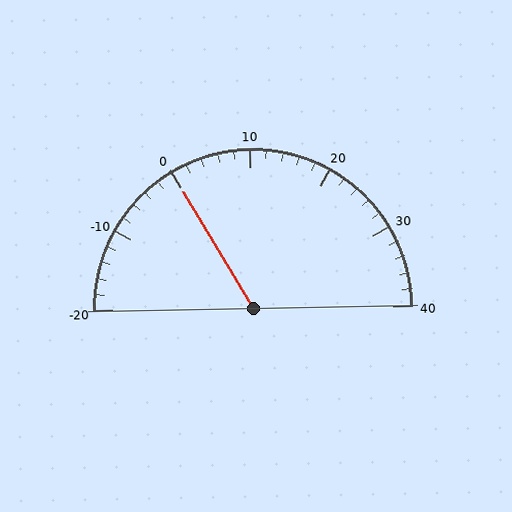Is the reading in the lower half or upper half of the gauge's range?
The reading is in the lower half of the range (-20 to 40).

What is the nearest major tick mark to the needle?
The nearest major tick mark is 0.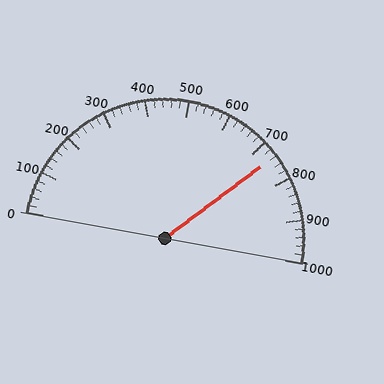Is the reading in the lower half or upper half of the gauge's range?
The reading is in the upper half of the range (0 to 1000).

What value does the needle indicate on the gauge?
The needle indicates approximately 740.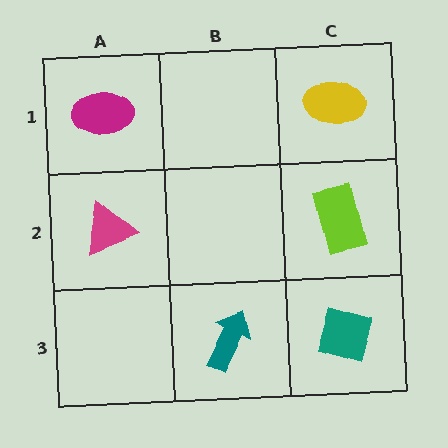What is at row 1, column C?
A yellow ellipse.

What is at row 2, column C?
A lime rectangle.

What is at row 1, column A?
A magenta ellipse.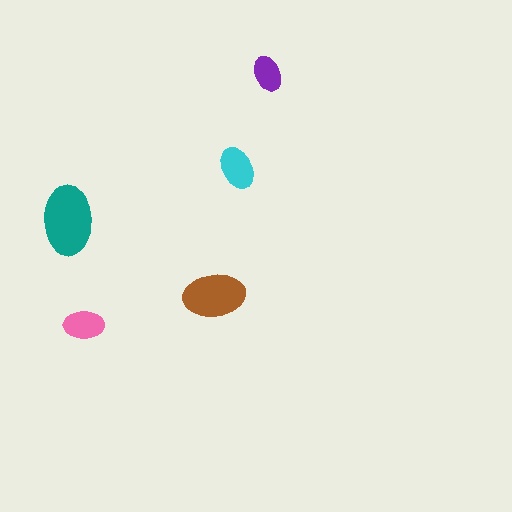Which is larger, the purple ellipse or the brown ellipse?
The brown one.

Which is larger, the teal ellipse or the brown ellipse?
The teal one.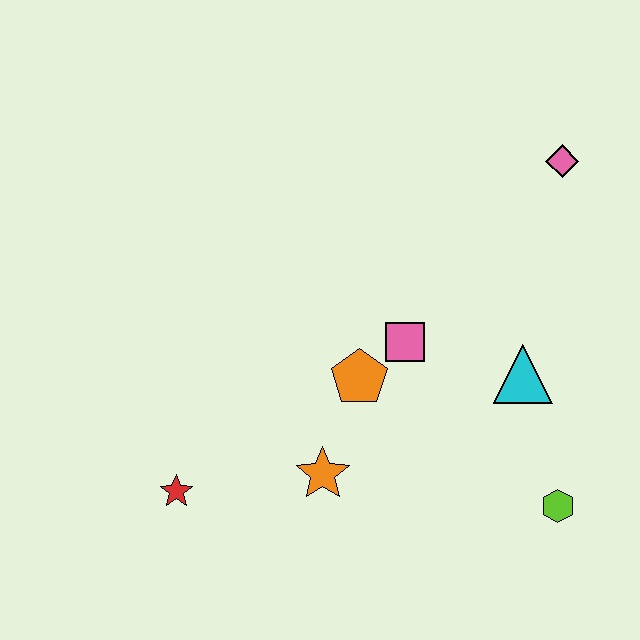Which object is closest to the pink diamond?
The cyan triangle is closest to the pink diamond.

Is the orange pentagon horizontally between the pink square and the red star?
Yes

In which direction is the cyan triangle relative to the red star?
The cyan triangle is to the right of the red star.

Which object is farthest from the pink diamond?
The red star is farthest from the pink diamond.